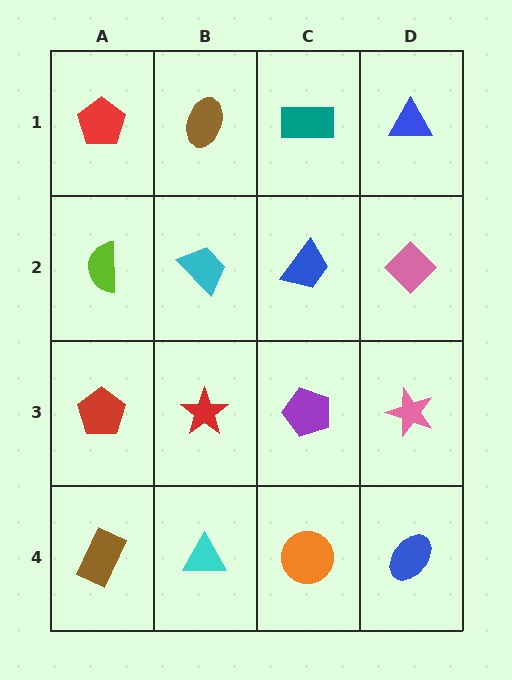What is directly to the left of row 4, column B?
A brown rectangle.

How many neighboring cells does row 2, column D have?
3.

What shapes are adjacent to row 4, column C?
A purple pentagon (row 3, column C), a cyan triangle (row 4, column B), a blue ellipse (row 4, column D).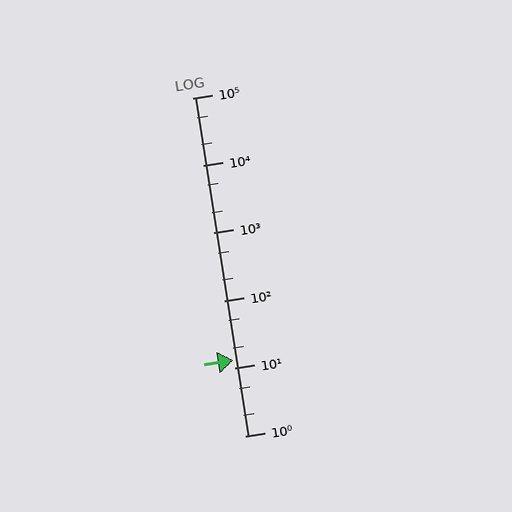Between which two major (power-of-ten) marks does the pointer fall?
The pointer is between 10 and 100.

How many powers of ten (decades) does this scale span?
The scale spans 5 decades, from 1 to 100000.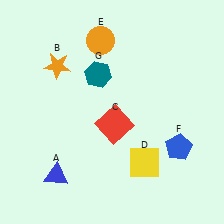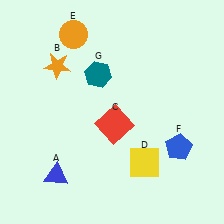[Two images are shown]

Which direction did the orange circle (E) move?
The orange circle (E) moved left.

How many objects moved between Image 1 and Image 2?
1 object moved between the two images.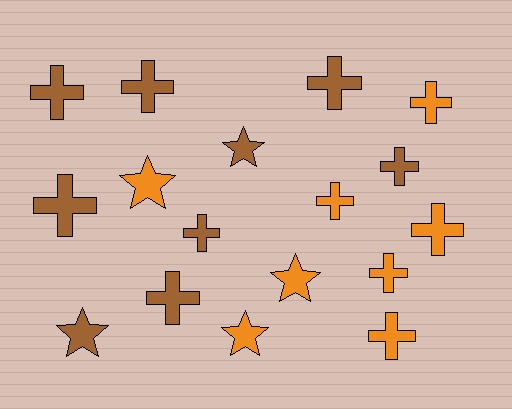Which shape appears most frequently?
Cross, with 12 objects.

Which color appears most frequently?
Brown, with 9 objects.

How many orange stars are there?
There are 3 orange stars.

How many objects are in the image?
There are 17 objects.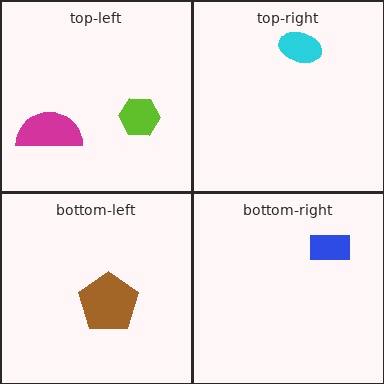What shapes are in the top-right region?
The cyan ellipse.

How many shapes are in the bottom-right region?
1.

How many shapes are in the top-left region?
2.